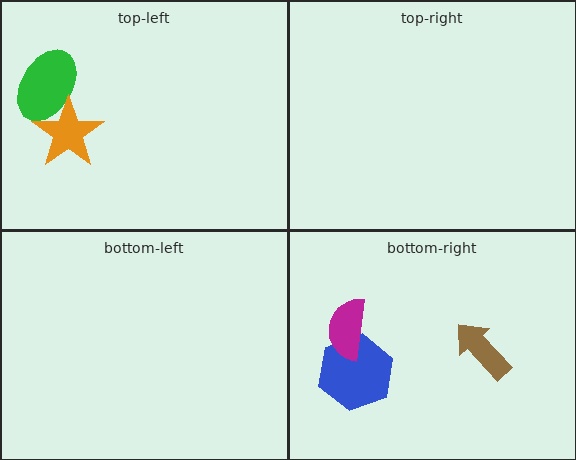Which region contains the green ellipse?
The top-left region.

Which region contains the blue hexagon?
The bottom-right region.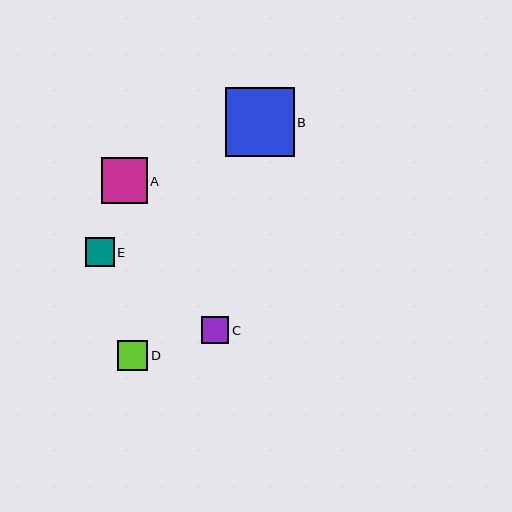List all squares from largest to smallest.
From largest to smallest: B, A, D, E, C.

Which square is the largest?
Square B is the largest with a size of approximately 69 pixels.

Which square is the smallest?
Square C is the smallest with a size of approximately 27 pixels.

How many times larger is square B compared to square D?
Square B is approximately 2.3 times the size of square D.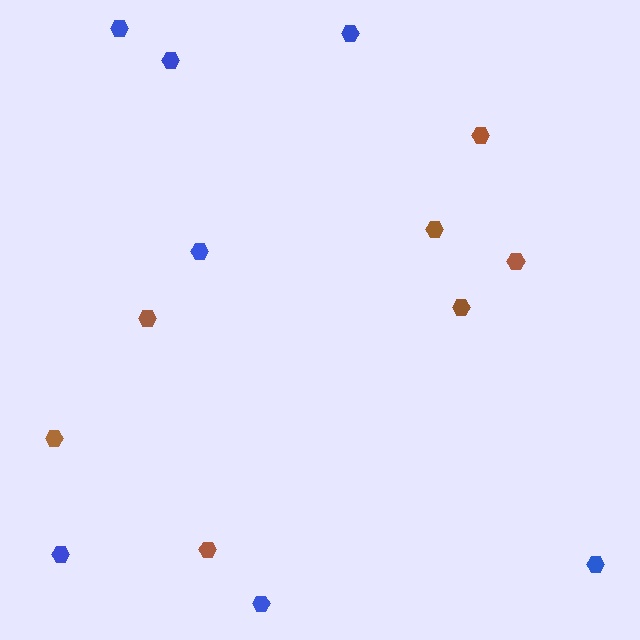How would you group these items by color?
There are 2 groups: one group of brown hexagons (7) and one group of blue hexagons (7).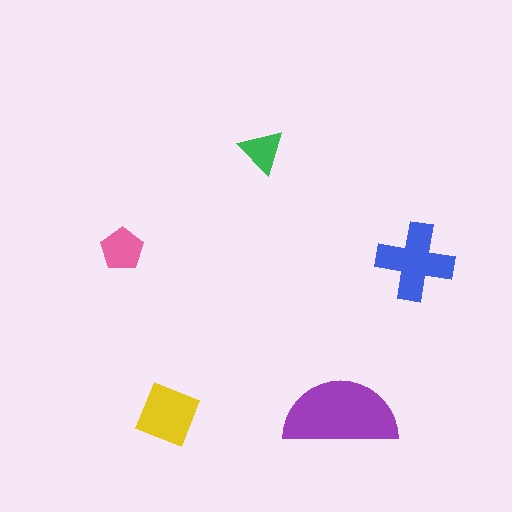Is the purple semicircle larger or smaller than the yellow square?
Larger.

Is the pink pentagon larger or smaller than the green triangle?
Larger.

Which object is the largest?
The purple semicircle.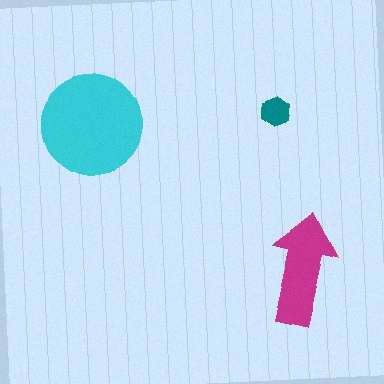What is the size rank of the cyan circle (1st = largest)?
1st.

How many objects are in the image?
There are 3 objects in the image.